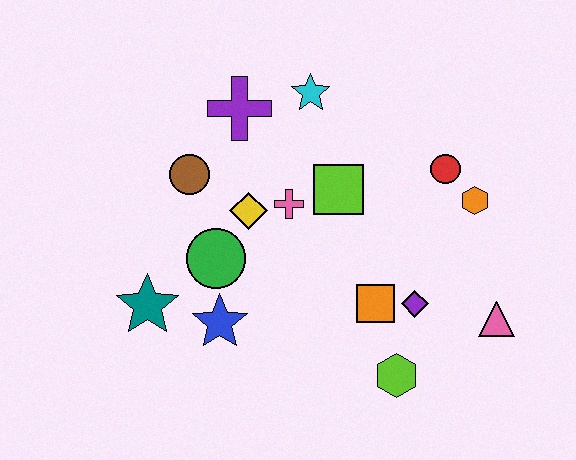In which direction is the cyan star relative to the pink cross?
The cyan star is above the pink cross.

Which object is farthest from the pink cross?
The pink triangle is farthest from the pink cross.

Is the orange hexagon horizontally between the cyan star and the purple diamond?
No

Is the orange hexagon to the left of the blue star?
No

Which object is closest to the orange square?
The purple diamond is closest to the orange square.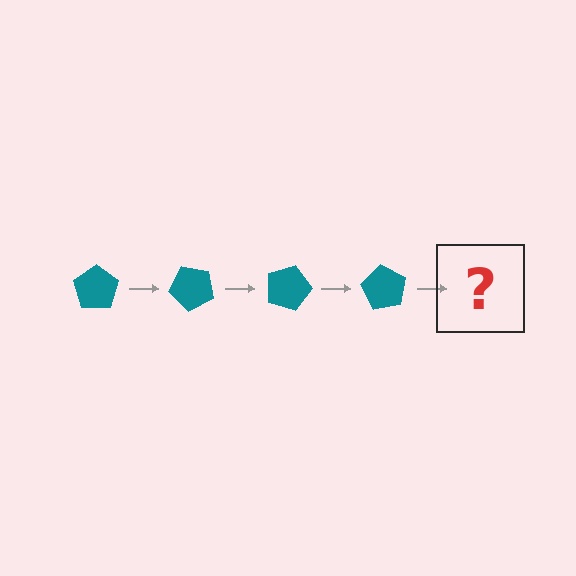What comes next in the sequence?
The next element should be a teal pentagon rotated 180 degrees.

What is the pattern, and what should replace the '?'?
The pattern is that the pentagon rotates 45 degrees each step. The '?' should be a teal pentagon rotated 180 degrees.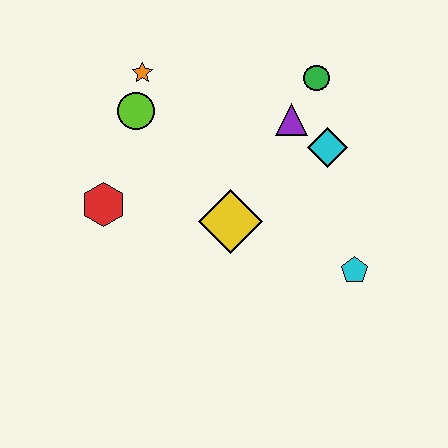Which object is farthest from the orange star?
The cyan pentagon is farthest from the orange star.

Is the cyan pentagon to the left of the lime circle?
No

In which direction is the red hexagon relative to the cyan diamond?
The red hexagon is to the left of the cyan diamond.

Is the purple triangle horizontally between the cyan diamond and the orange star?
Yes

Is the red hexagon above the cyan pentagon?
Yes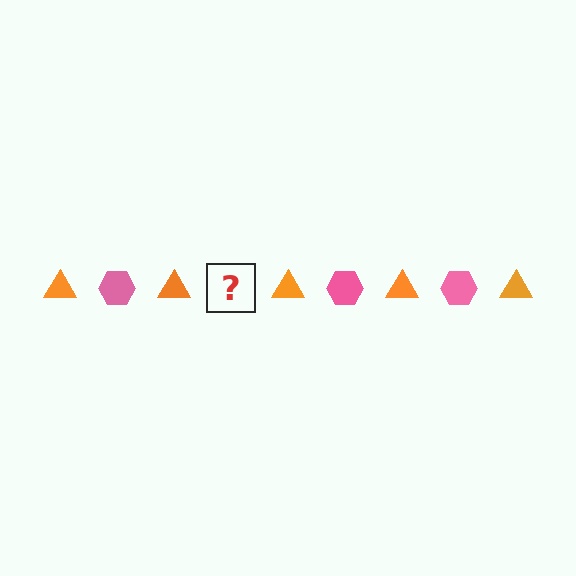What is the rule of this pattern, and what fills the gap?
The rule is that the pattern alternates between orange triangle and pink hexagon. The gap should be filled with a pink hexagon.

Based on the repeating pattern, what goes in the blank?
The blank should be a pink hexagon.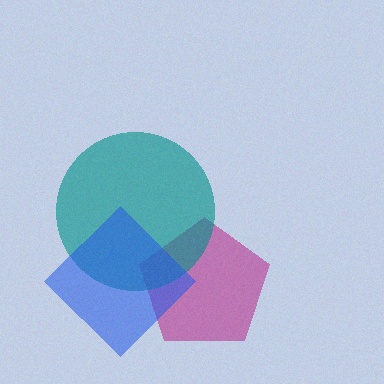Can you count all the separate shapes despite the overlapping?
Yes, there are 3 separate shapes.